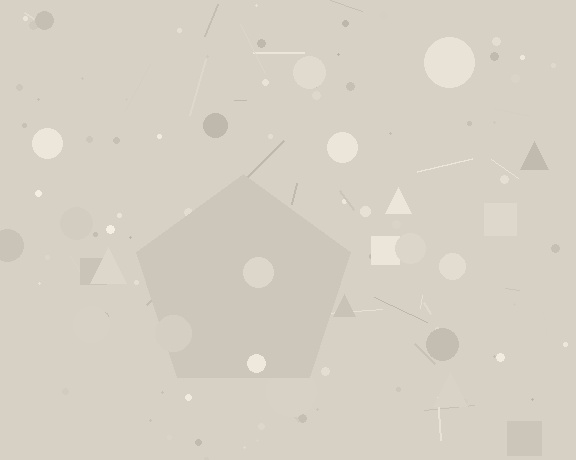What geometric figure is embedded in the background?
A pentagon is embedded in the background.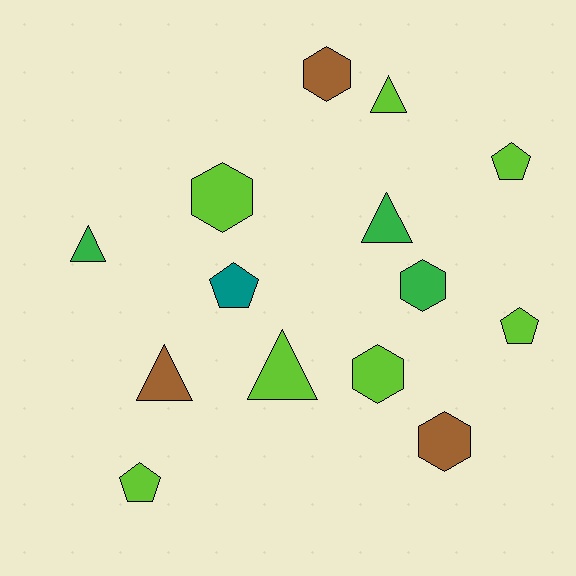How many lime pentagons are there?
There are 3 lime pentagons.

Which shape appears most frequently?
Hexagon, with 5 objects.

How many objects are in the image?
There are 14 objects.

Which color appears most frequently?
Lime, with 7 objects.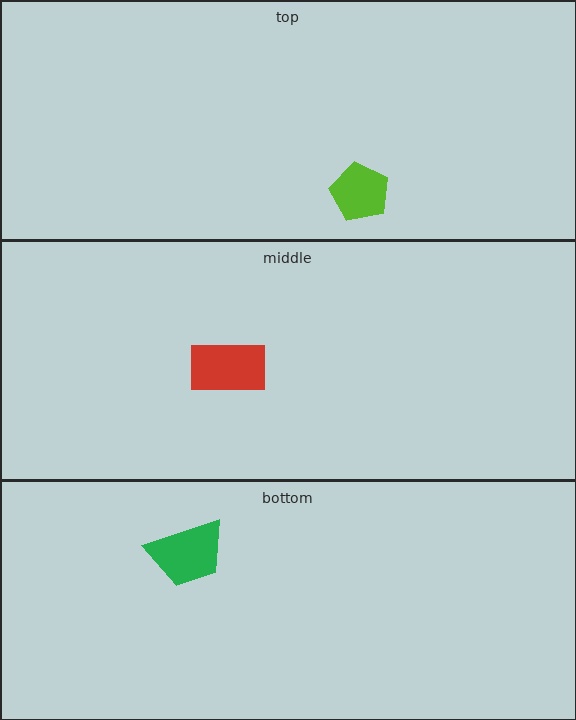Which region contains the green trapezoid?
The bottom region.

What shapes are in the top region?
The lime pentagon.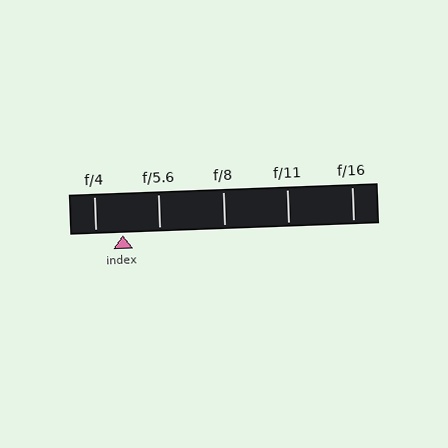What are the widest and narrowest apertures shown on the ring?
The widest aperture shown is f/4 and the narrowest is f/16.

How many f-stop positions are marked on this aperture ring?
There are 5 f-stop positions marked.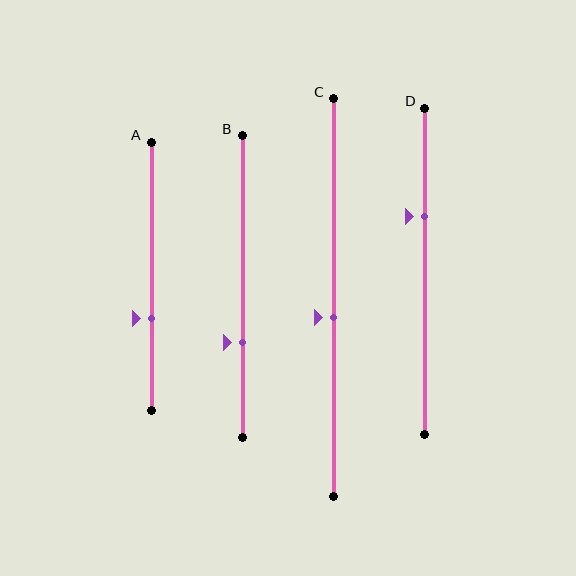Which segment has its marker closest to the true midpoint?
Segment C has its marker closest to the true midpoint.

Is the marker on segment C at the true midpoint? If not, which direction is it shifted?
No, the marker on segment C is shifted downward by about 5% of the segment length.